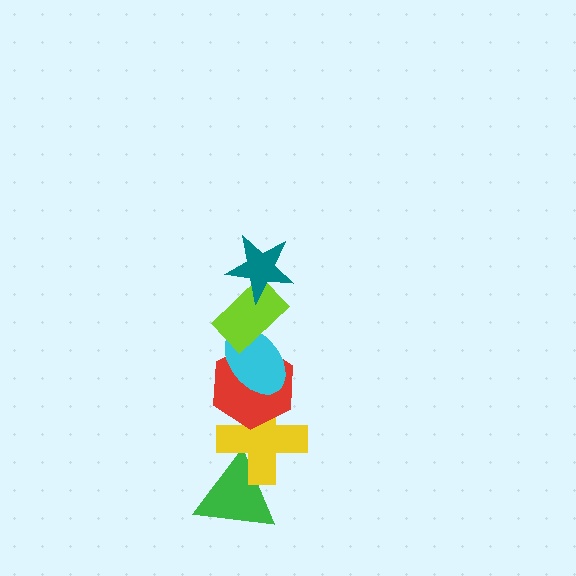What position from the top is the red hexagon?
The red hexagon is 4th from the top.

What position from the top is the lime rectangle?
The lime rectangle is 2nd from the top.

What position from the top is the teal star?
The teal star is 1st from the top.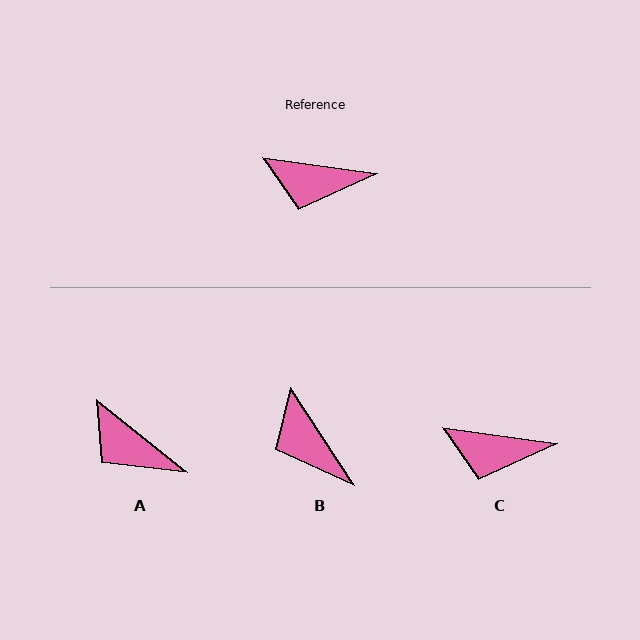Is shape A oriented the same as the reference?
No, it is off by about 30 degrees.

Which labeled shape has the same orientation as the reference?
C.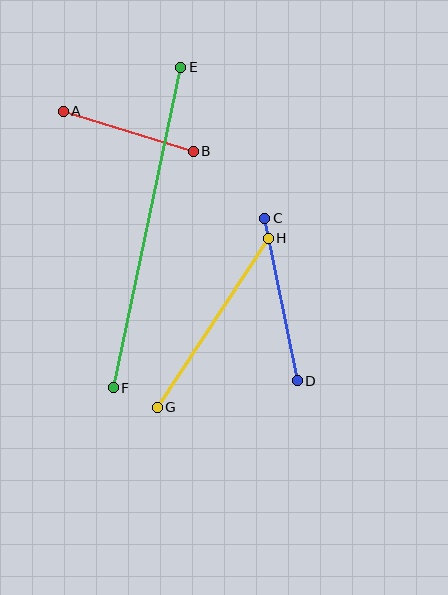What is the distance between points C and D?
The distance is approximately 166 pixels.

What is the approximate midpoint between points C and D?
The midpoint is at approximately (281, 300) pixels.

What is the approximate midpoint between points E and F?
The midpoint is at approximately (147, 228) pixels.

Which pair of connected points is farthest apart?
Points E and F are farthest apart.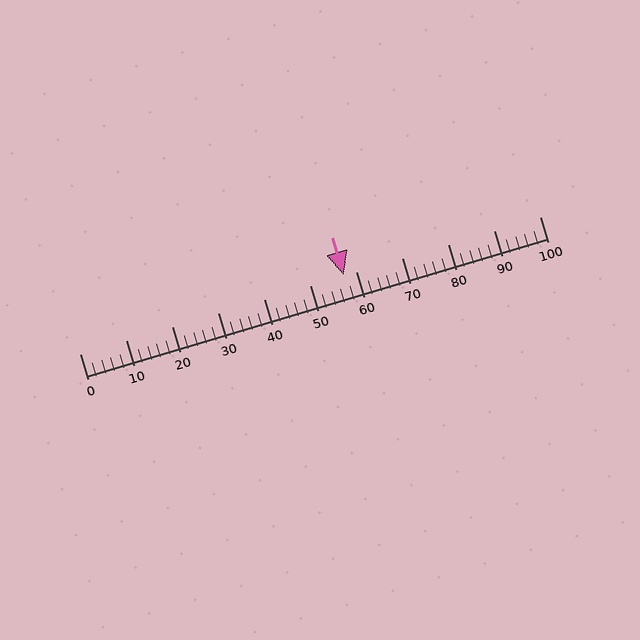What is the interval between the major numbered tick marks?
The major tick marks are spaced 10 units apart.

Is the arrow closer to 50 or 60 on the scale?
The arrow is closer to 60.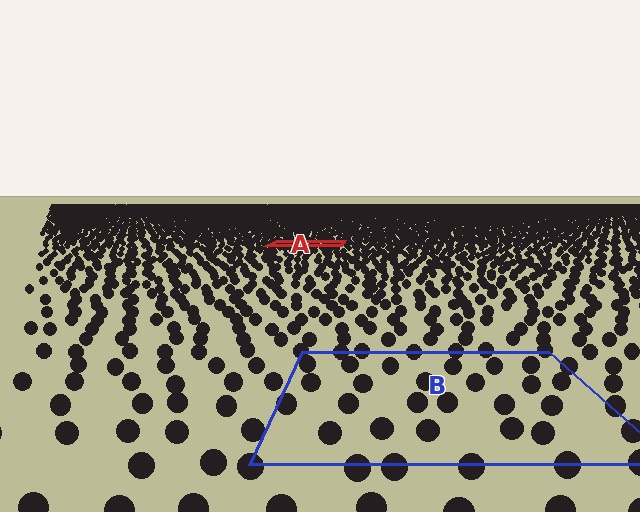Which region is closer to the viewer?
Region B is closer. The texture elements there are larger and more spread out.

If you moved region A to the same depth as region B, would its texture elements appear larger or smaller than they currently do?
They would appear larger. At a closer depth, the same texture elements are projected at a bigger on-screen size.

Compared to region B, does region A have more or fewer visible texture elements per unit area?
Region A has more texture elements per unit area — they are packed more densely because it is farther away.